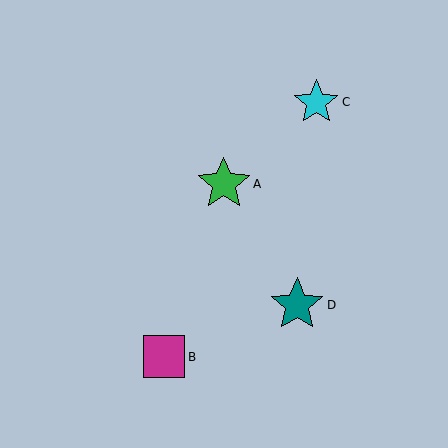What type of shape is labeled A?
Shape A is a green star.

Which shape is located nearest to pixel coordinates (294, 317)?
The teal star (labeled D) at (297, 305) is nearest to that location.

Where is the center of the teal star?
The center of the teal star is at (297, 305).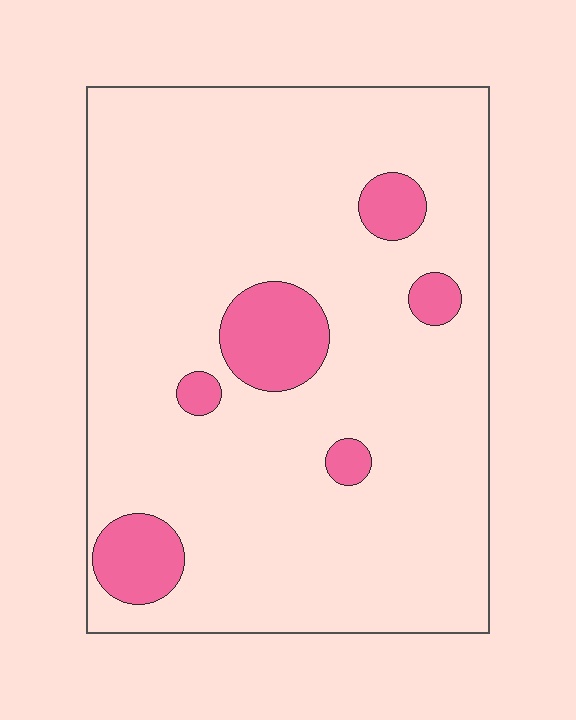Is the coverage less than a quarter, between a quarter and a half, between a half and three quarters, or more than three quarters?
Less than a quarter.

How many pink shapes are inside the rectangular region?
6.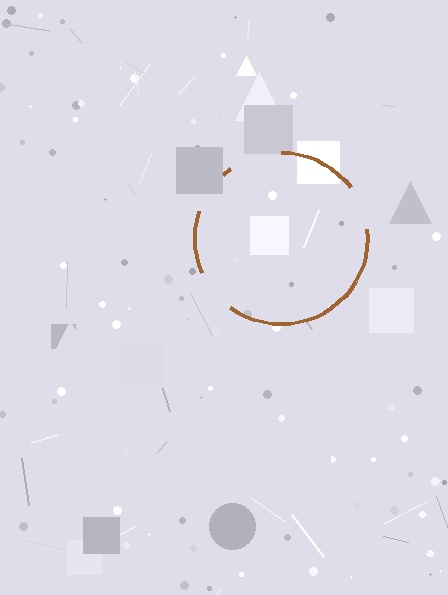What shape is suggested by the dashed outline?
The dashed outline suggests a circle.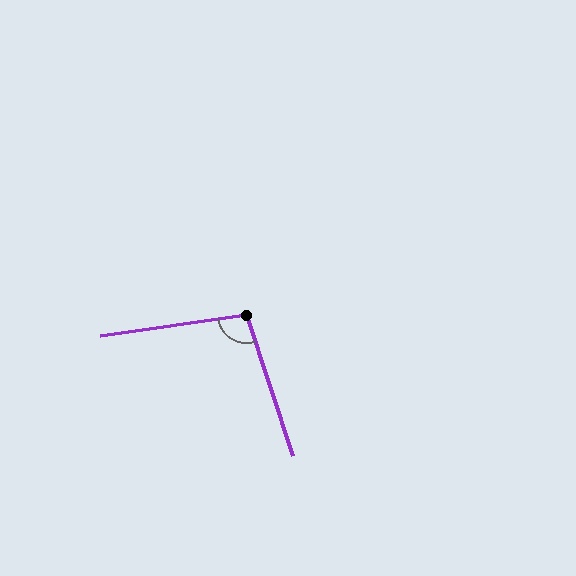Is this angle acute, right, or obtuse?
It is obtuse.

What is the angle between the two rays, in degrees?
Approximately 100 degrees.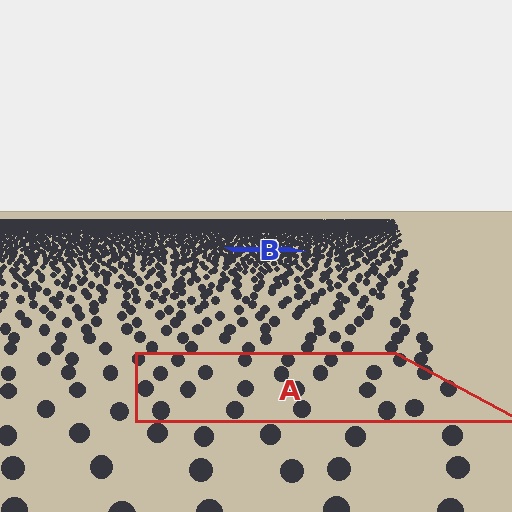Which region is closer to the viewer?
Region A is closer. The texture elements there are larger and more spread out.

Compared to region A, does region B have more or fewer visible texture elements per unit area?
Region B has more texture elements per unit area — they are packed more densely because it is farther away.